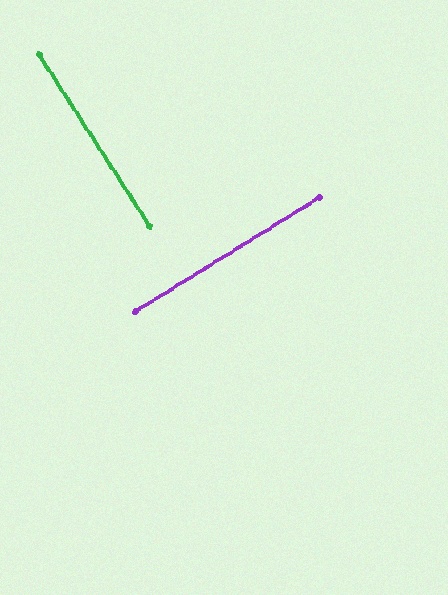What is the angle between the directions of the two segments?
Approximately 89 degrees.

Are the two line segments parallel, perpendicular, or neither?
Perpendicular — they meet at approximately 89°.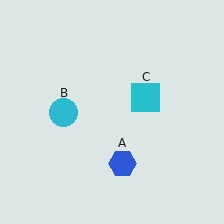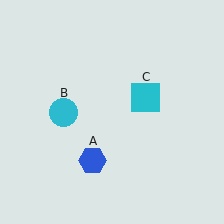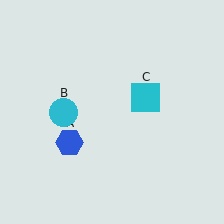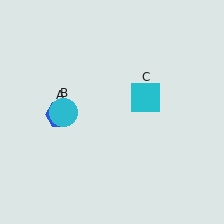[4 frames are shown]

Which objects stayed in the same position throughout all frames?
Cyan circle (object B) and cyan square (object C) remained stationary.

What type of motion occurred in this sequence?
The blue hexagon (object A) rotated clockwise around the center of the scene.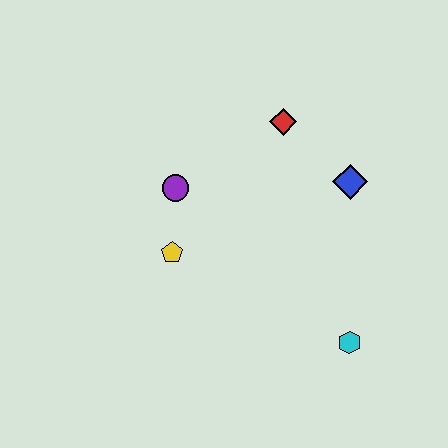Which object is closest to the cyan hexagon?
The blue diamond is closest to the cyan hexagon.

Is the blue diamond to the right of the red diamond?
Yes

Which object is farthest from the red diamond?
The cyan hexagon is farthest from the red diamond.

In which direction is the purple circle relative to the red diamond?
The purple circle is to the left of the red diamond.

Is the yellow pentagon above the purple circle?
No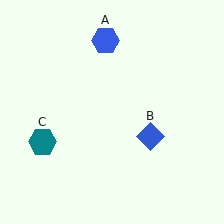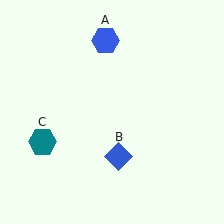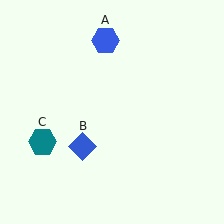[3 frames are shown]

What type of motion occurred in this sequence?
The blue diamond (object B) rotated clockwise around the center of the scene.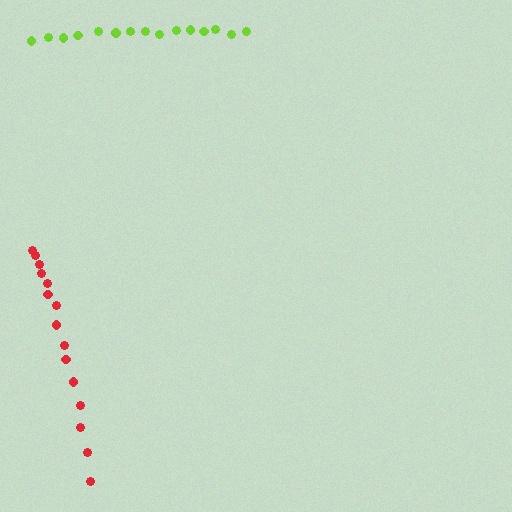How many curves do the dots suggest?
There are 2 distinct paths.